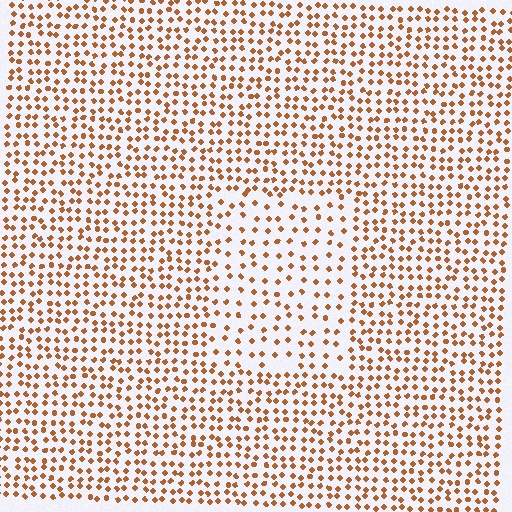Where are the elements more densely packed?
The elements are more densely packed outside the rectangle boundary.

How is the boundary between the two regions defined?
The boundary is defined by a change in element density (approximately 1.8x ratio). All elements are the same color, size, and shape.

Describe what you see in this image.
The image contains small brown elements arranged at two different densities. A rectangle-shaped region is visible where the elements are less densely packed than the surrounding area.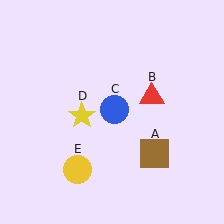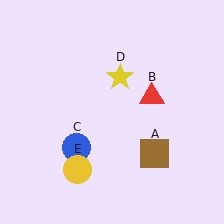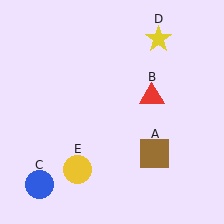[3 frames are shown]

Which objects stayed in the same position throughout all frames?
Brown square (object A) and red triangle (object B) and yellow circle (object E) remained stationary.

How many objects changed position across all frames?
2 objects changed position: blue circle (object C), yellow star (object D).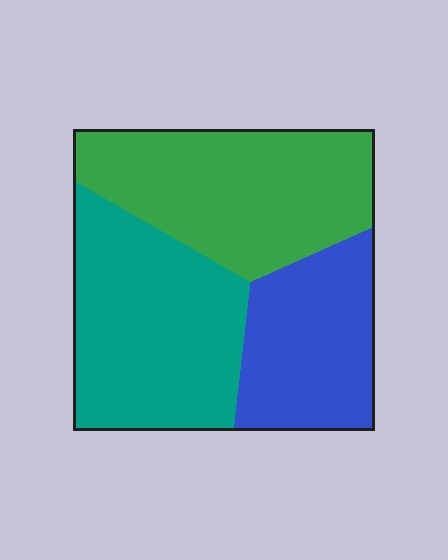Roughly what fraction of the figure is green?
Green covers 37% of the figure.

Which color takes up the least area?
Blue, at roughly 25%.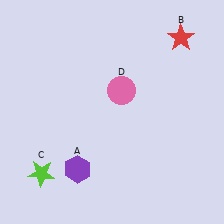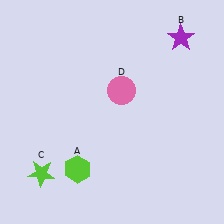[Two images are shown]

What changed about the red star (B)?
In Image 1, B is red. In Image 2, it changed to purple.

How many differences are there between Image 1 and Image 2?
There are 2 differences between the two images.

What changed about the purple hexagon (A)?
In Image 1, A is purple. In Image 2, it changed to lime.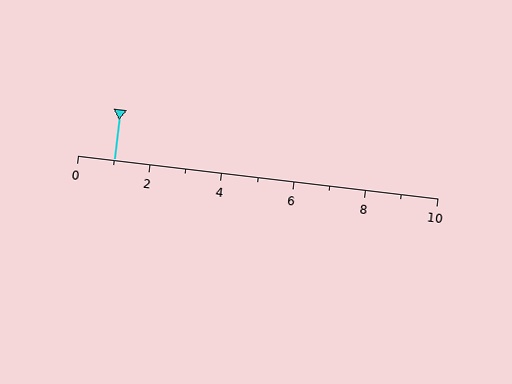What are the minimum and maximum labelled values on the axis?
The axis runs from 0 to 10.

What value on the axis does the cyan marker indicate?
The marker indicates approximately 1.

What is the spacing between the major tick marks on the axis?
The major ticks are spaced 2 apart.